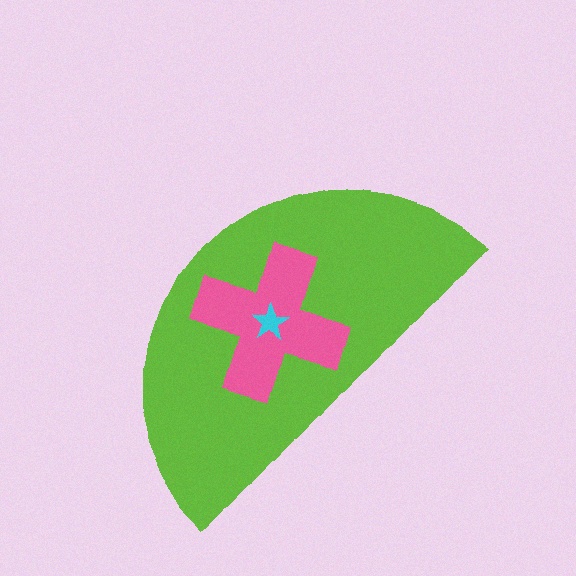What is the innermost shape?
The cyan star.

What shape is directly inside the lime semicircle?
The pink cross.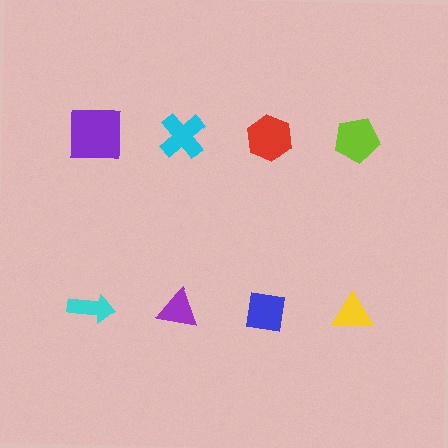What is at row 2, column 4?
A yellow triangle.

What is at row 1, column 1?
A purple square.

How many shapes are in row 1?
4 shapes.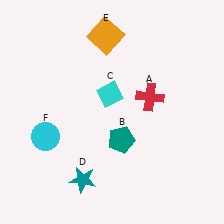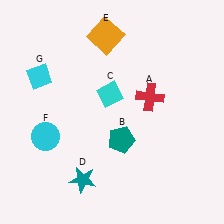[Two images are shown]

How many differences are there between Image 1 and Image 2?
There is 1 difference between the two images.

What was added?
A cyan diamond (G) was added in Image 2.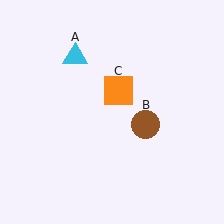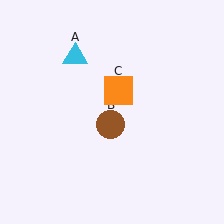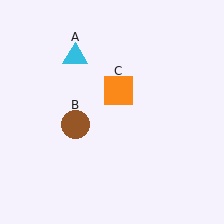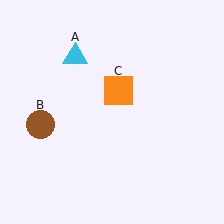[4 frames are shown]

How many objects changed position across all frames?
1 object changed position: brown circle (object B).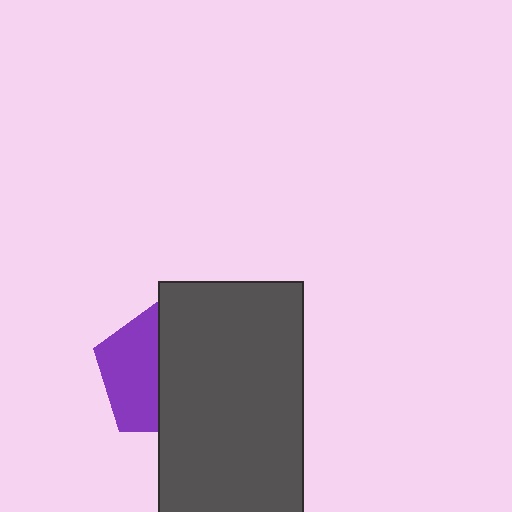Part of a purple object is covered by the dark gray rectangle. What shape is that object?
It is a pentagon.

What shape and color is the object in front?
The object in front is a dark gray rectangle.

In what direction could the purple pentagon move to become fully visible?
The purple pentagon could move left. That would shift it out from behind the dark gray rectangle entirely.